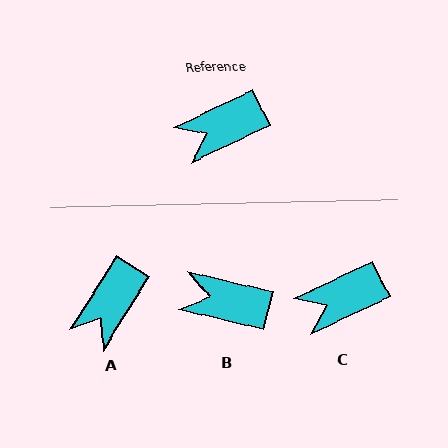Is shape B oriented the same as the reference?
No, it is off by about 39 degrees.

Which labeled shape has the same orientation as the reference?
C.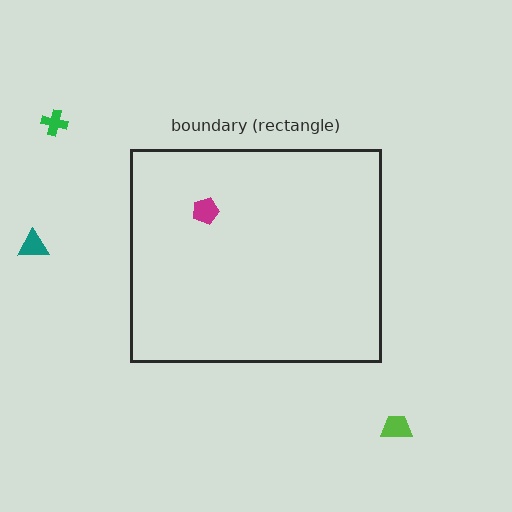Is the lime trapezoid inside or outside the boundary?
Outside.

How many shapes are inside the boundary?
1 inside, 3 outside.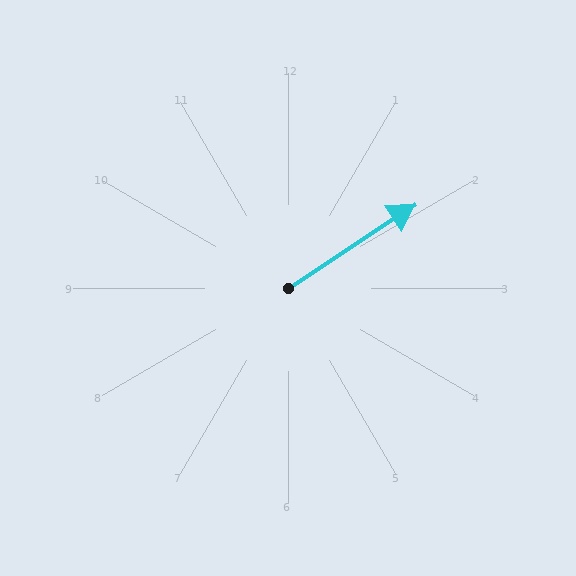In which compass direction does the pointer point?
Northeast.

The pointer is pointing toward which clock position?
Roughly 2 o'clock.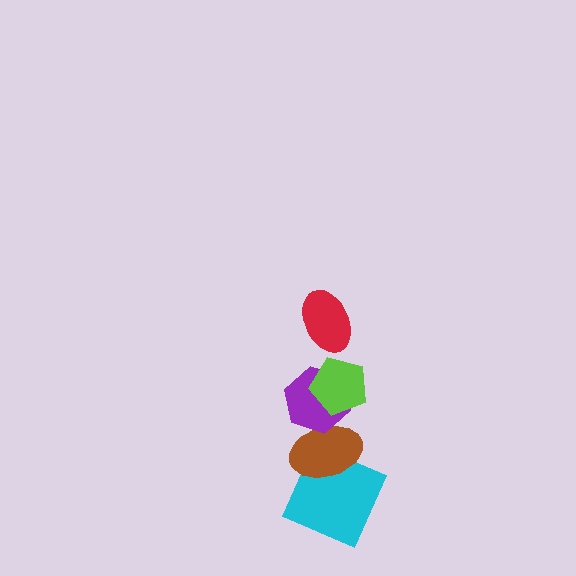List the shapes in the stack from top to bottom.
From top to bottom: the red ellipse, the lime pentagon, the purple hexagon, the brown ellipse, the cyan square.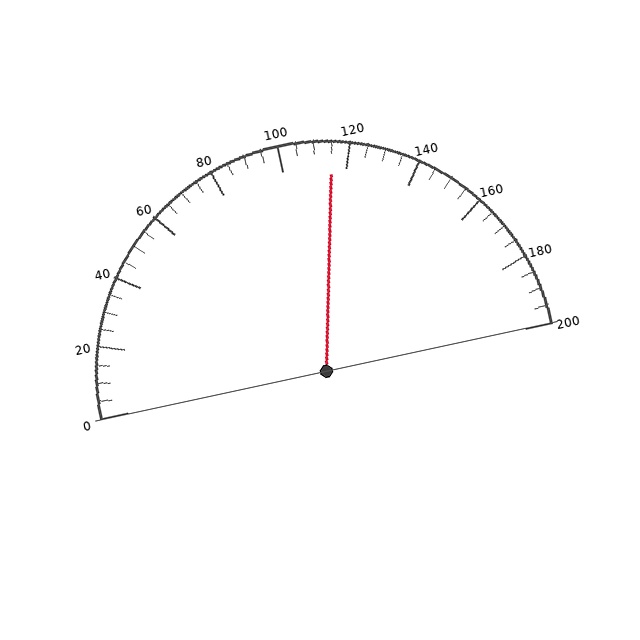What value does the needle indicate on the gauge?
The needle indicates approximately 115.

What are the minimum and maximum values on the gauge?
The gauge ranges from 0 to 200.